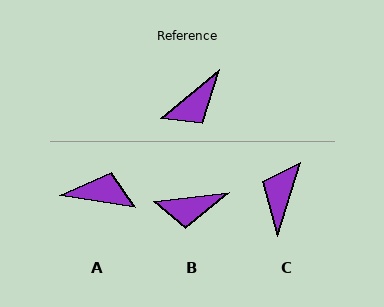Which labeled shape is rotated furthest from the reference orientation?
C, about 147 degrees away.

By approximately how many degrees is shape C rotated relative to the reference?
Approximately 147 degrees clockwise.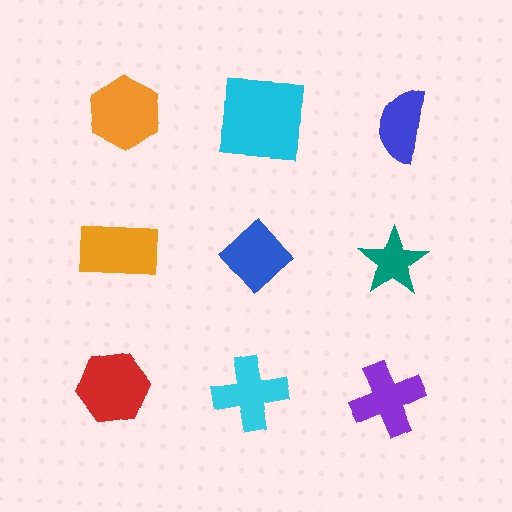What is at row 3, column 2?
A cyan cross.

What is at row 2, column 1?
An orange rectangle.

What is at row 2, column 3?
A teal star.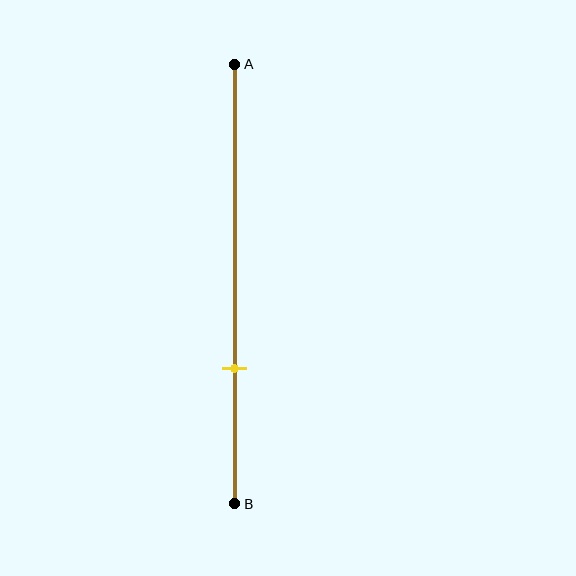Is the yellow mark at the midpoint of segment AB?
No, the mark is at about 70% from A, not at the 50% midpoint.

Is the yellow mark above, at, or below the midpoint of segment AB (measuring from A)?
The yellow mark is below the midpoint of segment AB.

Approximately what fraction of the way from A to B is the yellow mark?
The yellow mark is approximately 70% of the way from A to B.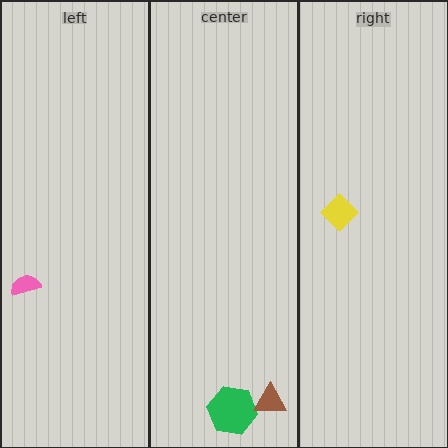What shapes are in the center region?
The green hexagon, the brown triangle.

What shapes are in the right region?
The yellow diamond.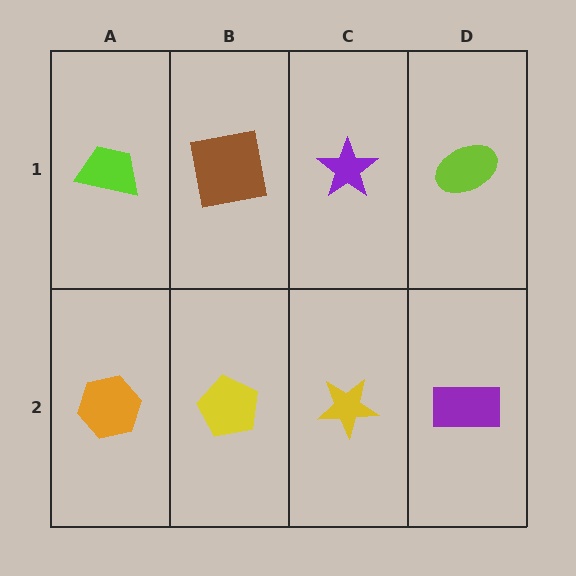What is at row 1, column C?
A purple star.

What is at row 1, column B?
A brown square.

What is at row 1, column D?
A lime ellipse.